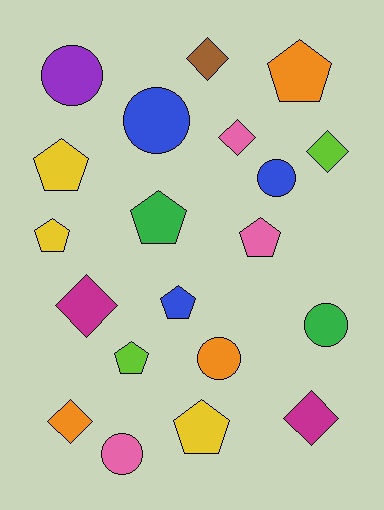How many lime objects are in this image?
There are 2 lime objects.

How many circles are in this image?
There are 6 circles.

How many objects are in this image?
There are 20 objects.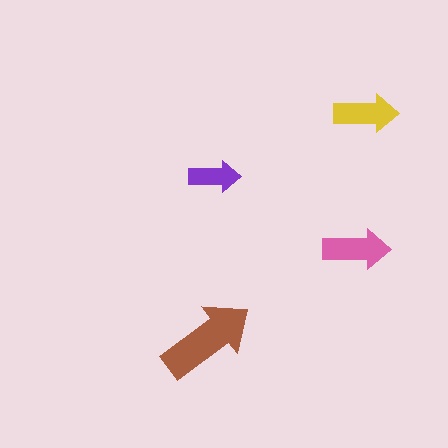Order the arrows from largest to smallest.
the brown one, the pink one, the yellow one, the purple one.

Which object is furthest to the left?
The brown arrow is leftmost.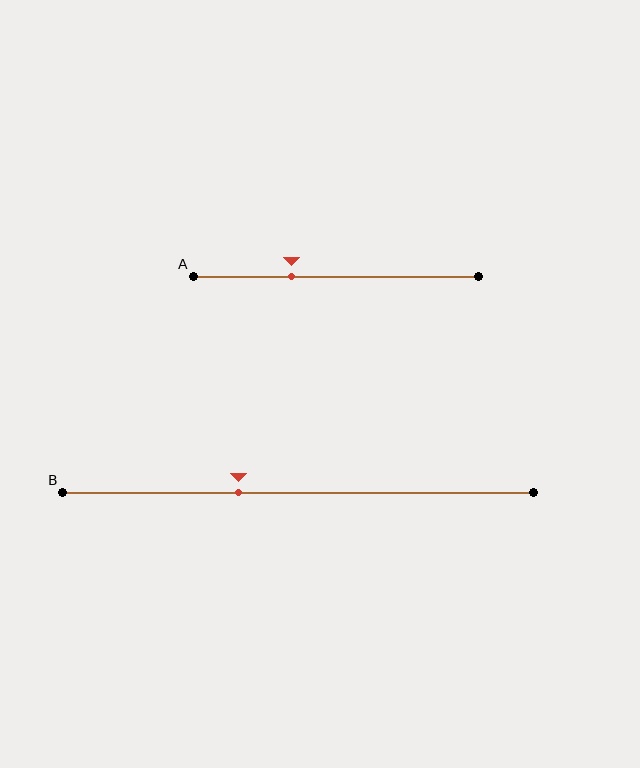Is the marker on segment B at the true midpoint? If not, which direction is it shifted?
No, the marker on segment B is shifted to the left by about 13% of the segment length.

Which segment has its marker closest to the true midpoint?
Segment B has its marker closest to the true midpoint.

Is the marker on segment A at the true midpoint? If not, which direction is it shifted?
No, the marker on segment A is shifted to the left by about 16% of the segment length.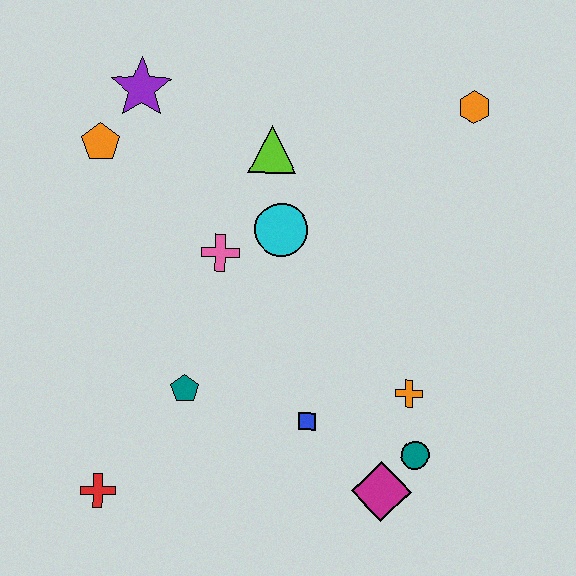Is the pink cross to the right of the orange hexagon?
No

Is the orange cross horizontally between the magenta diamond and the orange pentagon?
No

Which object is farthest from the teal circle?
The purple star is farthest from the teal circle.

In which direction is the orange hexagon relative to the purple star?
The orange hexagon is to the right of the purple star.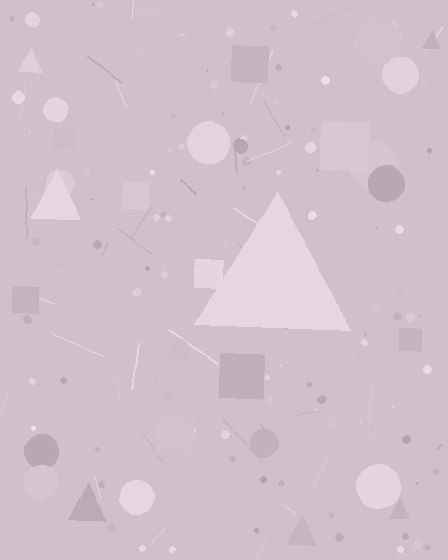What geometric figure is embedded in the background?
A triangle is embedded in the background.